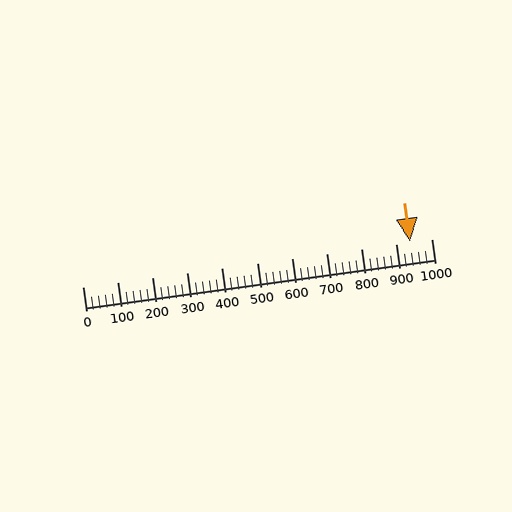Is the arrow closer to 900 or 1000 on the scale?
The arrow is closer to 900.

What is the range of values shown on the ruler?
The ruler shows values from 0 to 1000.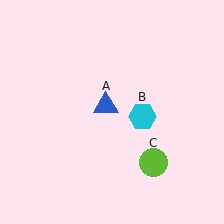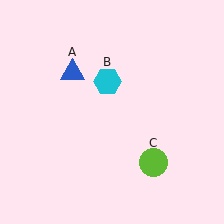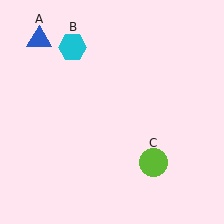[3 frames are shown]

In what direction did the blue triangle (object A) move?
The blue triangle (object A) moved up and to the left.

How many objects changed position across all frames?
2 objects changed position: blue triangle (object A), cyan hexagon (object B).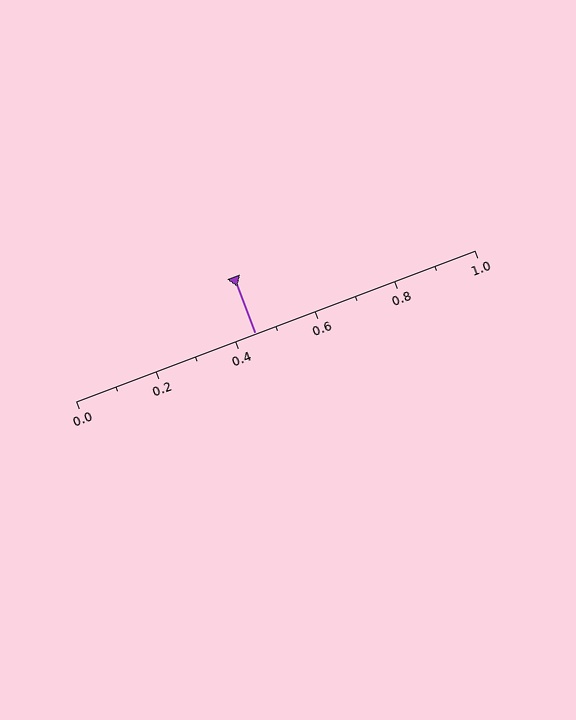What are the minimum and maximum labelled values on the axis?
The axis runs from 0.0 to 1.0.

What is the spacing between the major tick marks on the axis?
The major ticks are spaced 0.2 apart.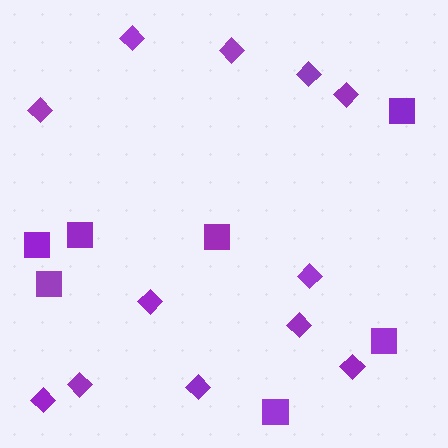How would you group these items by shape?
There are 2 groups: one group of diamonds (12) and one group of squares (7).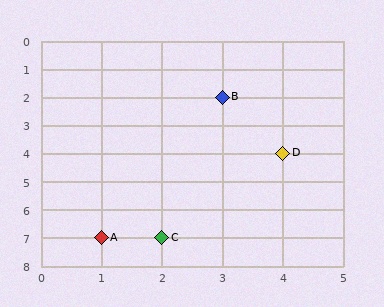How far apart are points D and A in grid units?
Points D and A are 3 columns and 3 rows apart (about 4.2 grid units diagonally).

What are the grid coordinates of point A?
Point A is at grid coordinates (1, 7).